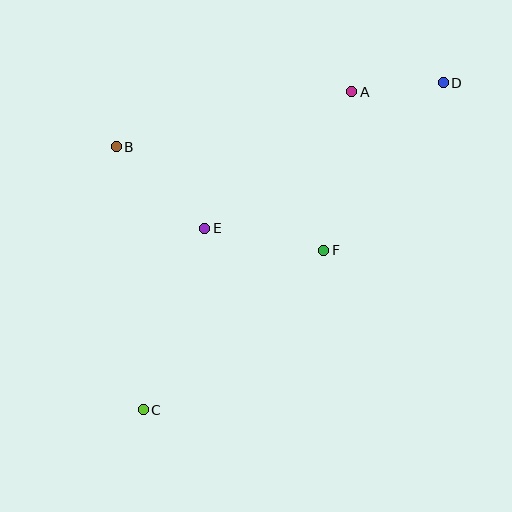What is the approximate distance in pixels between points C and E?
The distance between C and E is approximately 191 pixels.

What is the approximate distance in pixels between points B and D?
The distance between B and D is approximately 333 pixels.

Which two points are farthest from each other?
Points C and D are farthest from each other.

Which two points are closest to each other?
Points A and D are closest to each other.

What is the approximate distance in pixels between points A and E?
The distance between A and E is approximately 200 pixels.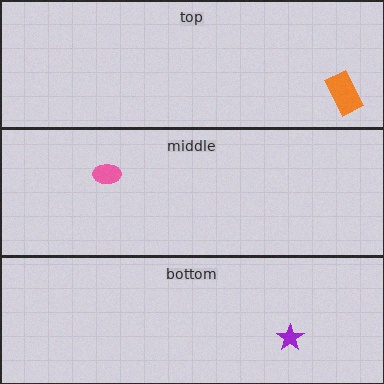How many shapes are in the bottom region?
1.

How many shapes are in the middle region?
1.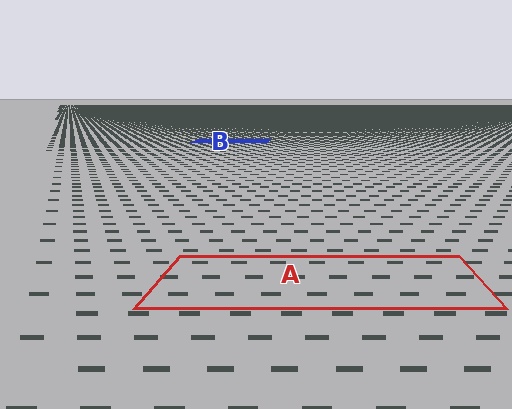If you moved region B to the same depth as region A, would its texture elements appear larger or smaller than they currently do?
They would appear larger. At a closer depth, the same texture elements are projected at a bigger on-screen size.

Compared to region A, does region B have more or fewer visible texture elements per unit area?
Region B has more texture elements per unit area — they are packed more densely because it is farther away.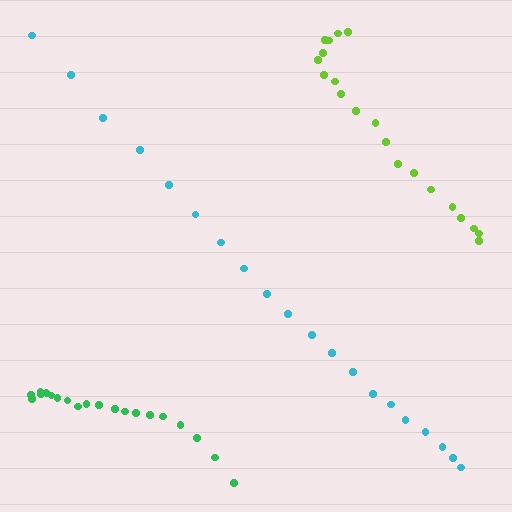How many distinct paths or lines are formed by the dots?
There are 3 distinct paths.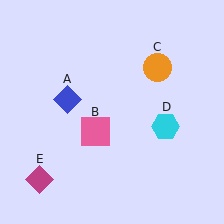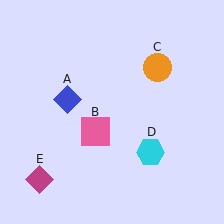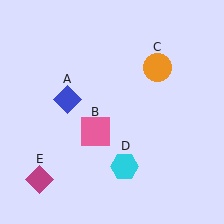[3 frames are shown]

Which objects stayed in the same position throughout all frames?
Blue diamond (object A) and pink square (object B) and orange circle (object C) and magenta diamond (object E) remained stationary.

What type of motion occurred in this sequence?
The cyan hexagon (object D) rotated clockwise around the center of the scene.